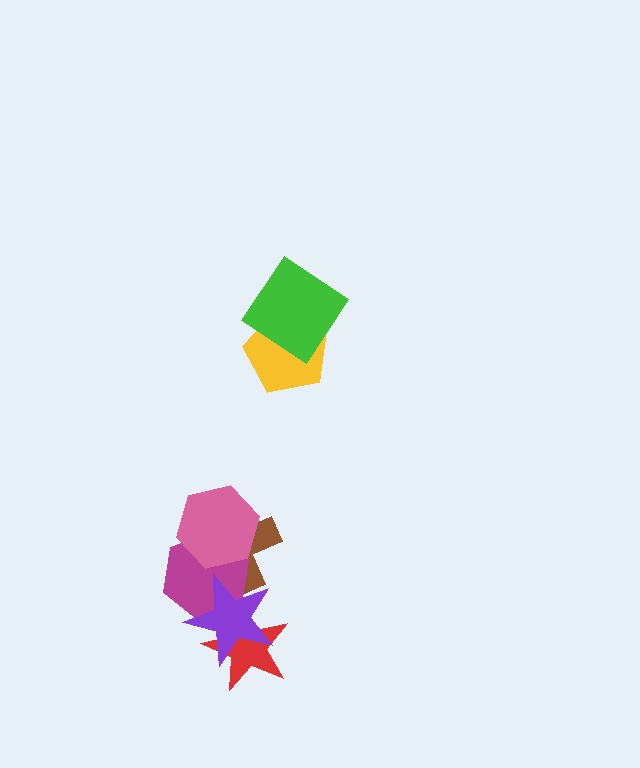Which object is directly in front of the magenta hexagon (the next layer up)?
The pink hexagon is directly in front of the magenta hexagon.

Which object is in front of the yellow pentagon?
The green diamond is in front of the yellow pentagon.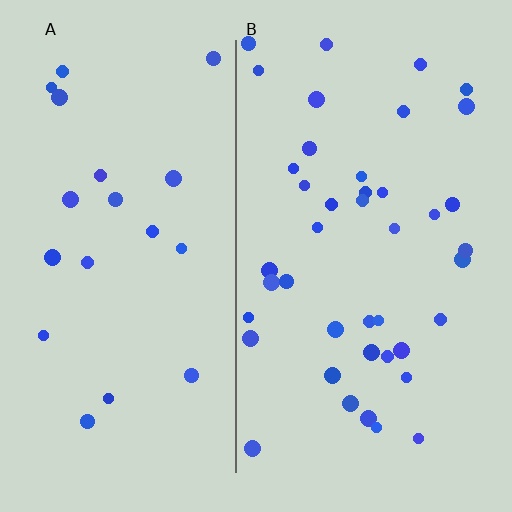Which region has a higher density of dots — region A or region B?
B (the right).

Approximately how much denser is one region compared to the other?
Approximately 2.1× — region B over region A.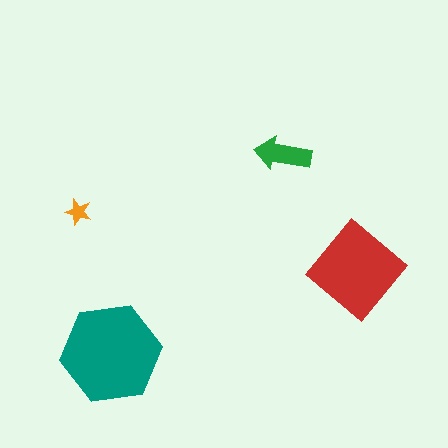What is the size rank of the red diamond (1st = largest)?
2nd.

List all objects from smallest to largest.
The orange star, the green arrow, the red diamond, the teal hexagon.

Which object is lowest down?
The teal hexagon is bottommost.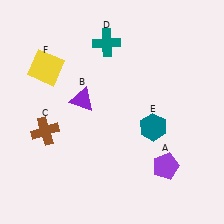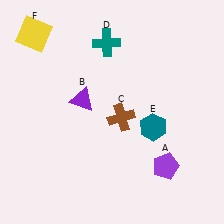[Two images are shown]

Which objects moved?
The objects that moved are: the brown cross (C), the yellow square (F).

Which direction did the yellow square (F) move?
The yellow square (F) moved up.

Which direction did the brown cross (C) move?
The brown cross (C) moved right.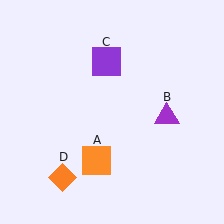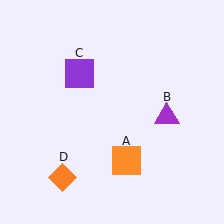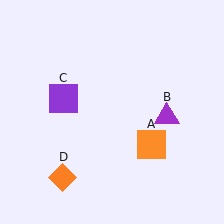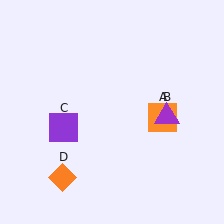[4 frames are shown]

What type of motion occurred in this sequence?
The orange square (object A), purple square (object C) rotated counterclockwise around the center of the scene.